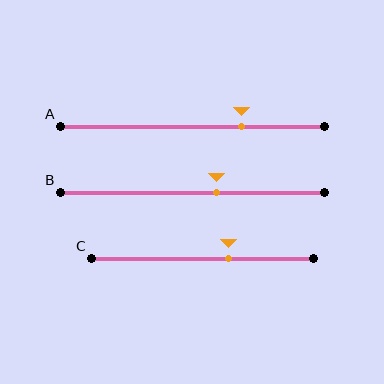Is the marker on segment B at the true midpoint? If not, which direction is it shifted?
No, the marker on segment B is shifted to the right by about 9% of the segment length.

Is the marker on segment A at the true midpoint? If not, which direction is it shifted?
No, the marker on segment A is shifted to the right by about 19% of the segment length.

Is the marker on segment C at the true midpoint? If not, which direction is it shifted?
No, the marker on segment C is shifted to the right by about 12% of the segment length.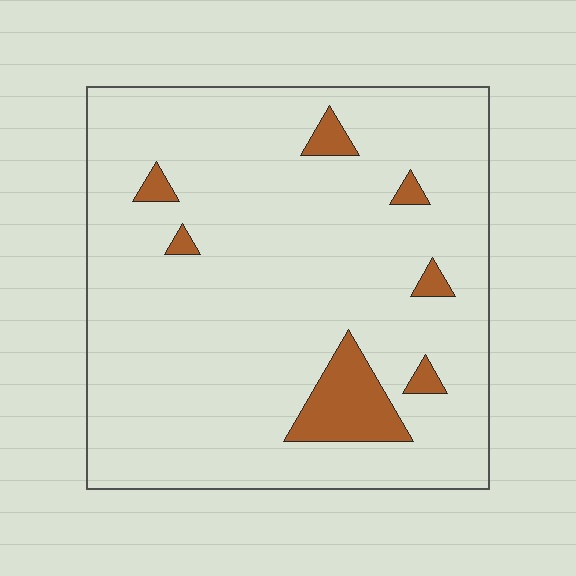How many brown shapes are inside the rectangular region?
7.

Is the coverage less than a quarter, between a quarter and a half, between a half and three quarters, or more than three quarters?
Less than a quarter.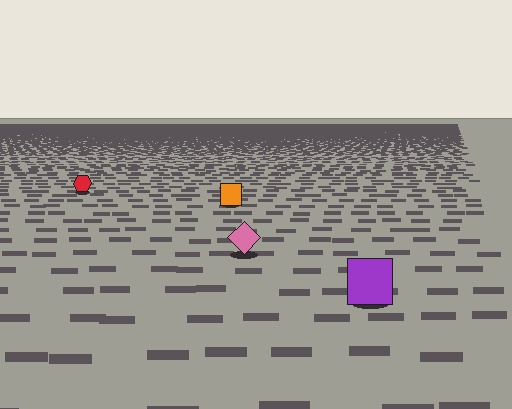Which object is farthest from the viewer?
The red hexagon is farthest from the viewer. It appears smaller and the ground texture around it is denser.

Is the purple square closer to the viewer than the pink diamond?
Yes. The purple square is closer — you can tell from the texture gradient: the ground texture is coarser near it.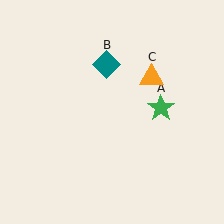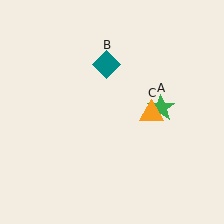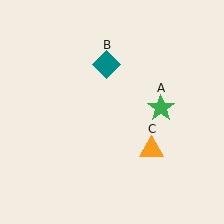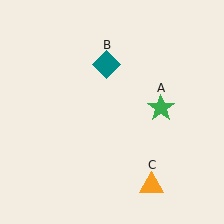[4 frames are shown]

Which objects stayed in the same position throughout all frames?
Green star (object A) and teal diamond (object B) remained stationary.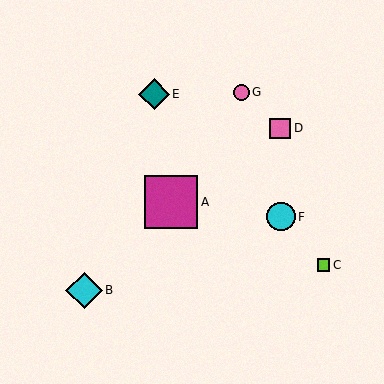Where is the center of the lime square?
The center of the lime square is at (324, 265).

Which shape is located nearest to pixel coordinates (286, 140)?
The pink square (labeled D) at (280, 128) is nearest to that location.